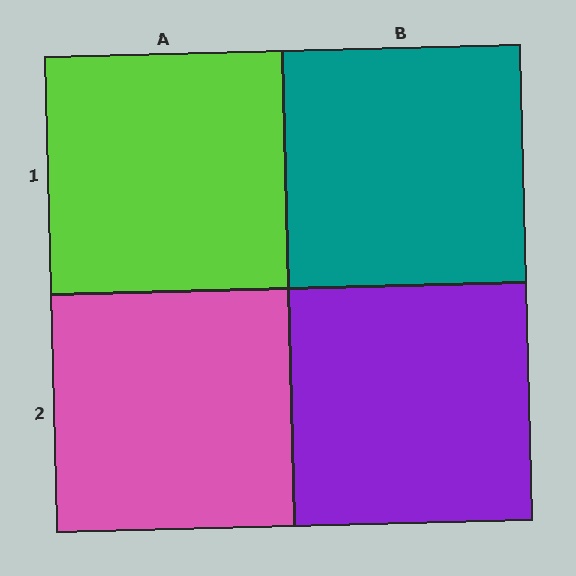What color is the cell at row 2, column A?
Pink.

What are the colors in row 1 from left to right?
Lime, teal.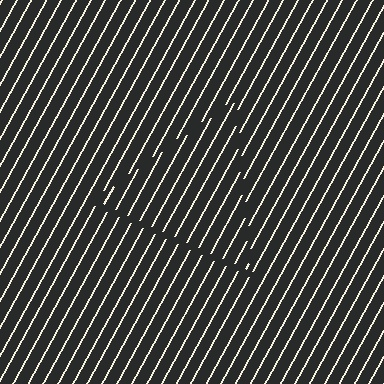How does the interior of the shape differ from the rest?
The interior of the shape contains the same grating, shifted by half a period — the contour is defined by the phase discontinuity where line-ends from the inner and outer gratings abut.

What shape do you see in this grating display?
An illusory triangle. The interior of the shape contains the same grating, shifted by half a period — the contour is defined by the phase discontinuity where line-ends from the inner and outer gratings abut.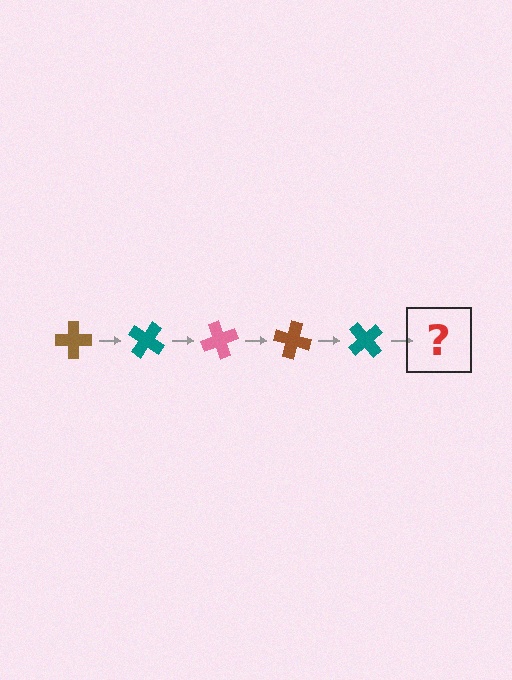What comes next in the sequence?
The next element should be a pink cross, rotated 175 degrees from the start.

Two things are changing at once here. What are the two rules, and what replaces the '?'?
The two rules are that it rotates 35 degrees each step and the color cycles through brown, teal, and pink. The '?' should be a pink cross, rotated 175 degrees from the start.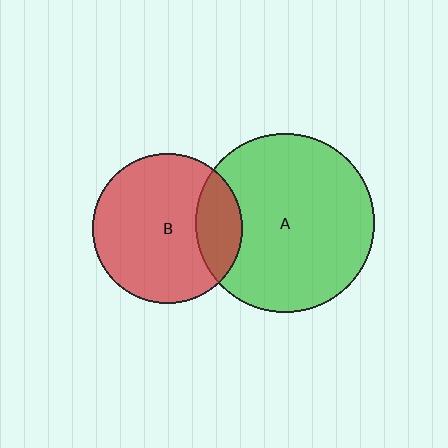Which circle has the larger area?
Circle A (green).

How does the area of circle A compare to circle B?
Approximately 1.4 times.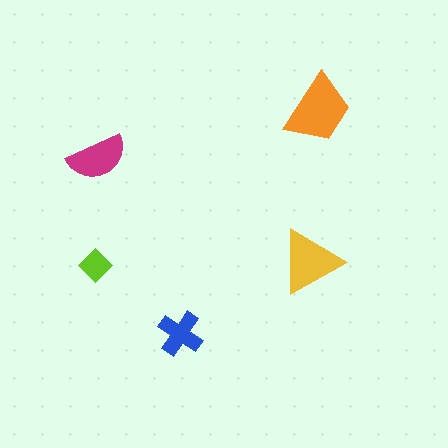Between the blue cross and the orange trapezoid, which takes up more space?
The orange trapezoid.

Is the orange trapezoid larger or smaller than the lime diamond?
Larger.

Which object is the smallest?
The lime diamond.